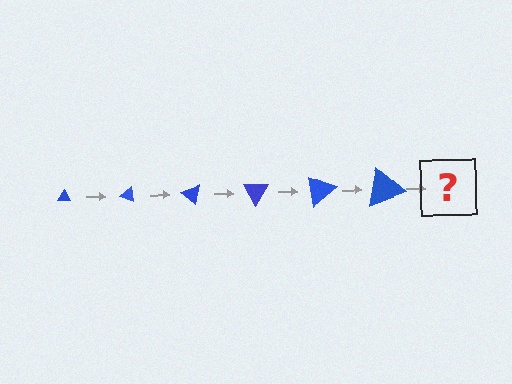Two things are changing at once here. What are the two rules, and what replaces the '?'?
The two rules are that the triangle grows larger each step and it rotates 20 degrees each step. The '?' should be a triangle, larger than the previous one and rotated 120 degrees from the start.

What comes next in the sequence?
The next element should be a triangle, larger than the previous one and rotated 120 degrees from the start.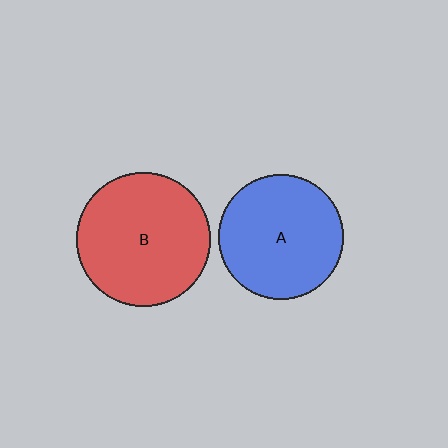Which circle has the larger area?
Circle B (red).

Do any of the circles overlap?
No, none of the circles overlap.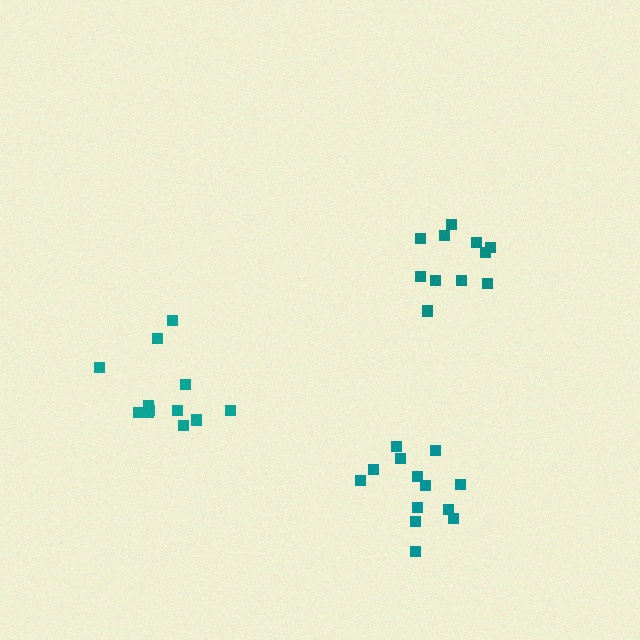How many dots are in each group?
Group 1: 12 dots, Group 2: 13 dots, Group 3: 11 dots (36 total).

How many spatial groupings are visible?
There are 3 spatial groupings.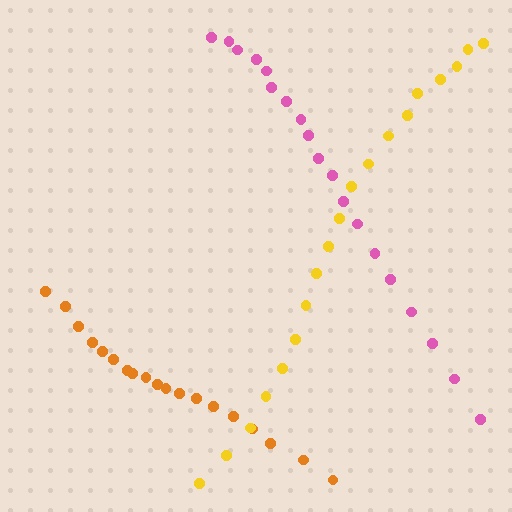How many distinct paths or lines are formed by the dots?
There are 3 distinct paths.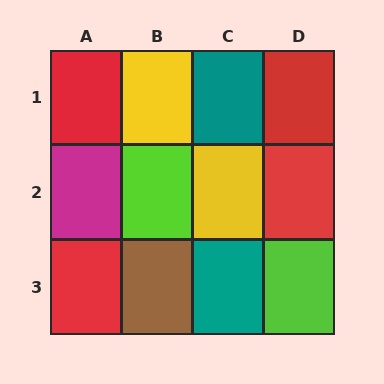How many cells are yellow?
2 cells are yellow.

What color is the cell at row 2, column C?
Yellow.